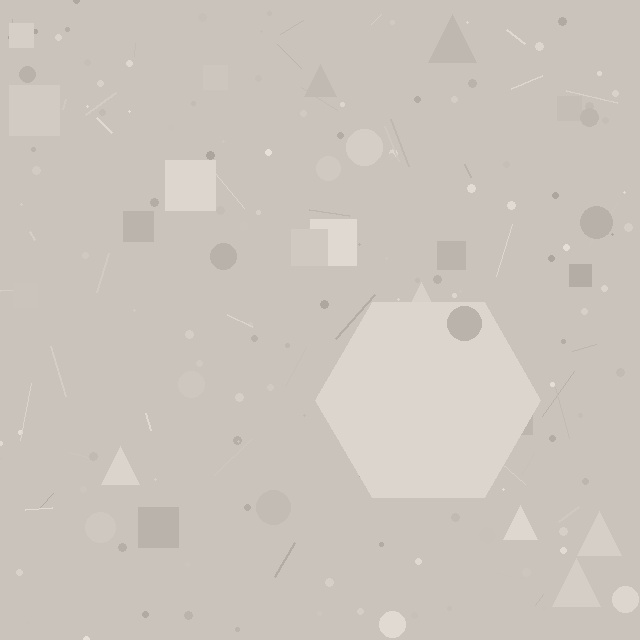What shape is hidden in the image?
A hexagon is hidden in the image.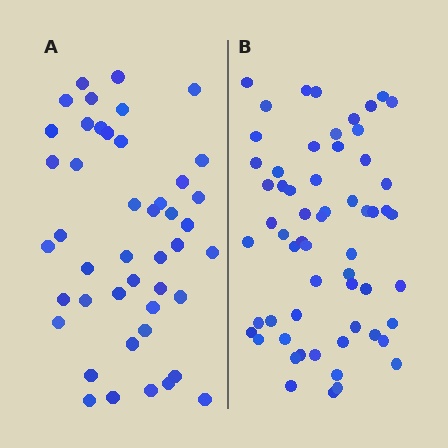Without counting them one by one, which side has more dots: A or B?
Region B (the right region) has more dots.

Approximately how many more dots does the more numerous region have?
Region B has approximately 15 more dots than region A.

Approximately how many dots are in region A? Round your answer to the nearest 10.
About 40 dots. (The exact count is 45, which rounds to 40.)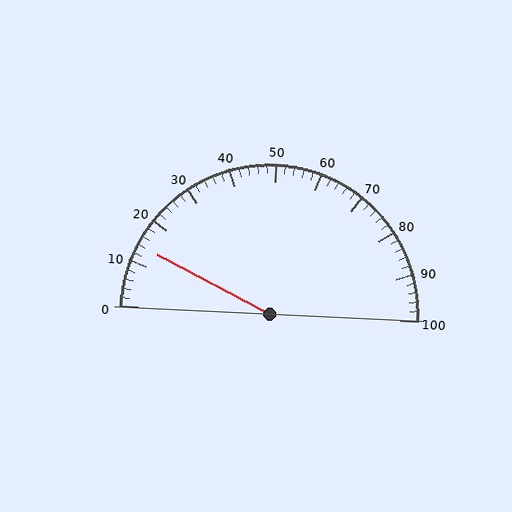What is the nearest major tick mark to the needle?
The nearest major tick mark is 10.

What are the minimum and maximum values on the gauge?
The gauge ranges from 0 to 100.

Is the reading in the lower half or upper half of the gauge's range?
The reading is in the lower half of the range (0 to 100).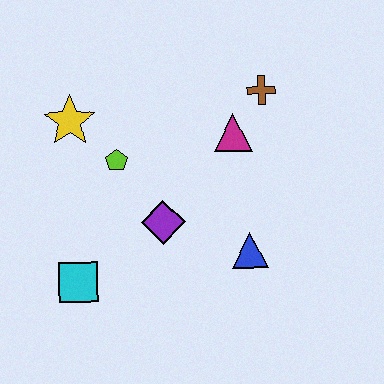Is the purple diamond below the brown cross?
Yes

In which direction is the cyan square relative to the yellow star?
The cyan square is below the yellow star.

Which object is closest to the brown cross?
The magenta triangle is closest to the brown cross.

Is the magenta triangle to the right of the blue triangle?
No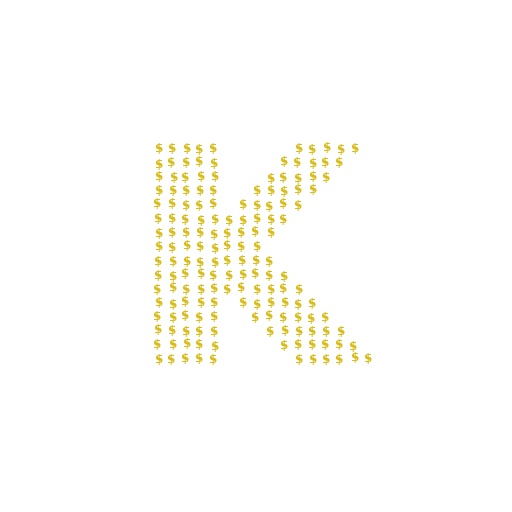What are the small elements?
The small elements are dollar signs.